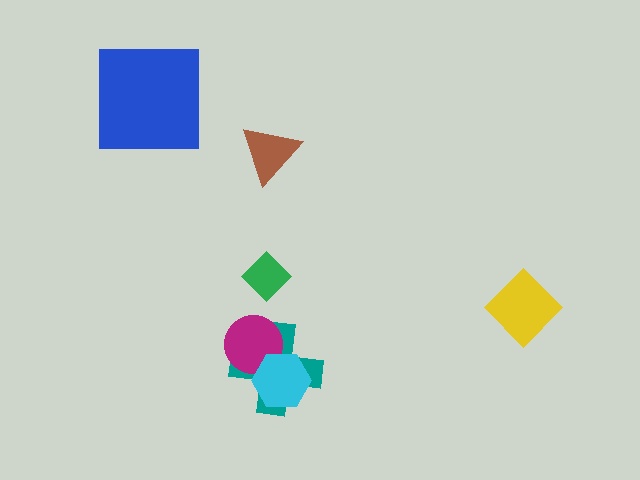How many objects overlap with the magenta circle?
2 objects overlap with the magenta circle.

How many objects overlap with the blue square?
0 objects overlap with the blue square.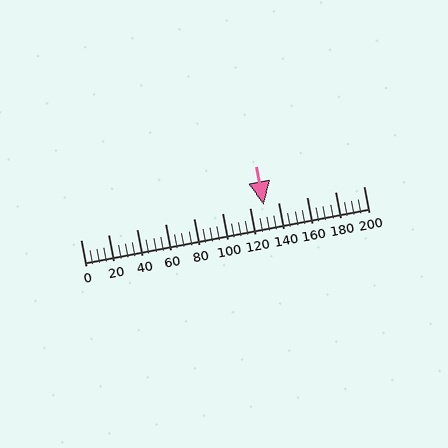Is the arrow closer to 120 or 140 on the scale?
The arrow is closer to 120.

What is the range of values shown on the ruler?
The ruler shows values from 0 to 200.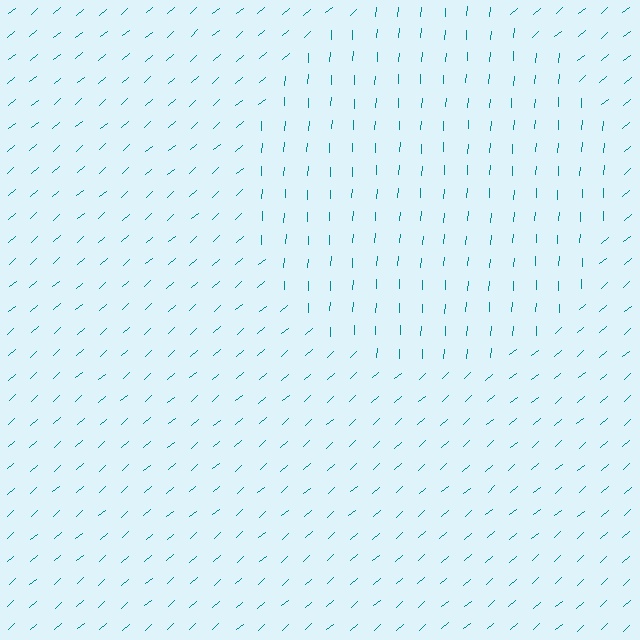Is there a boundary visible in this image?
Yes, there is a texture boundary formed by a change in line orientation.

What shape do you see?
I see a circle.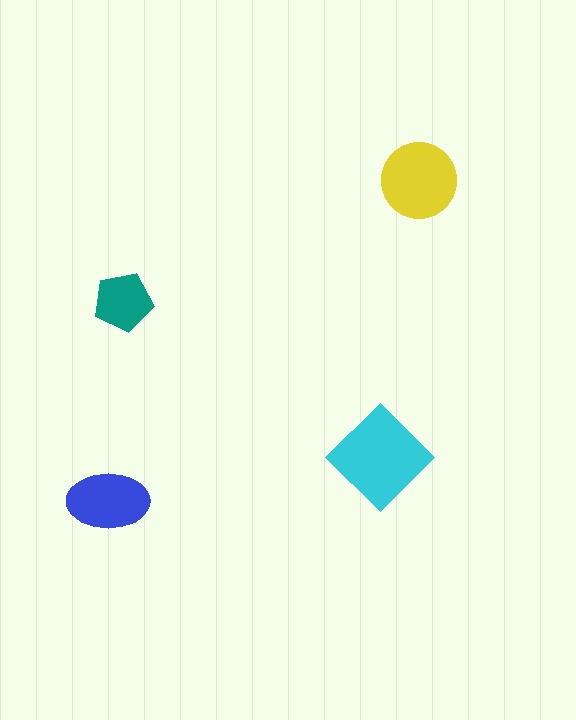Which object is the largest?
The cyan diamond.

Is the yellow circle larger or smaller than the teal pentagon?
Larger.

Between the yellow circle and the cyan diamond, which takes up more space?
The cyan diamond.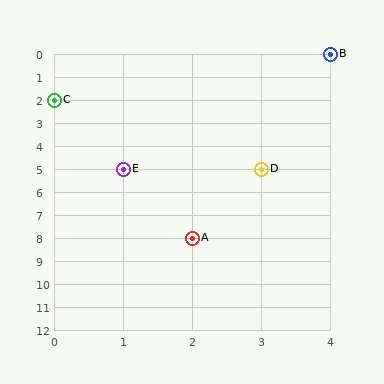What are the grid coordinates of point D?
Point D is at grid coordinates (3, 5).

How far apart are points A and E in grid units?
Points A and E are 1 column and 3 rows apart (about 3.2 grid units diagonally).